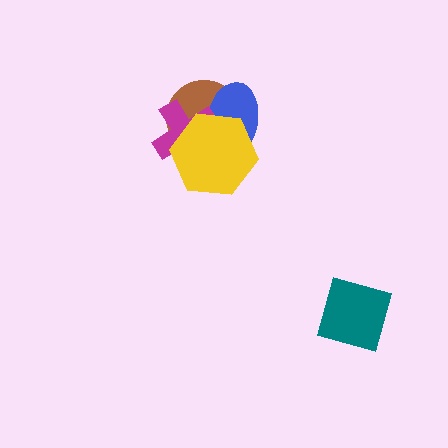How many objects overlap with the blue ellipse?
3 objects overlap with the blue ellipse.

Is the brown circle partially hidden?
Yes, it is partially covered by another shape.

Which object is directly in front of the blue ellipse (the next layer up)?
The magenta cross is directly in front of the blue ellipse.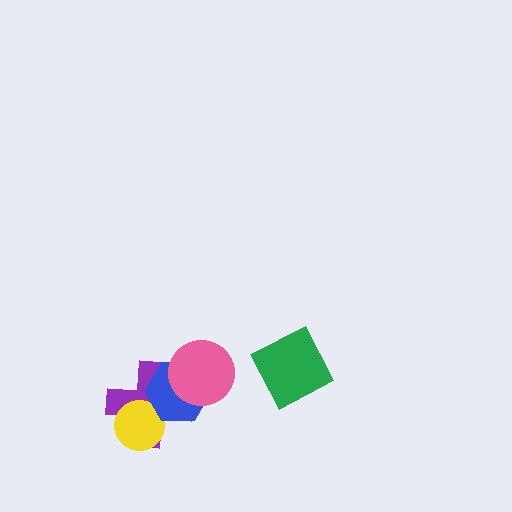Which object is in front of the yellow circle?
The blue hexagon is in front of the yellow circle.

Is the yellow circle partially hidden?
Yes, it is partially covered by another shape.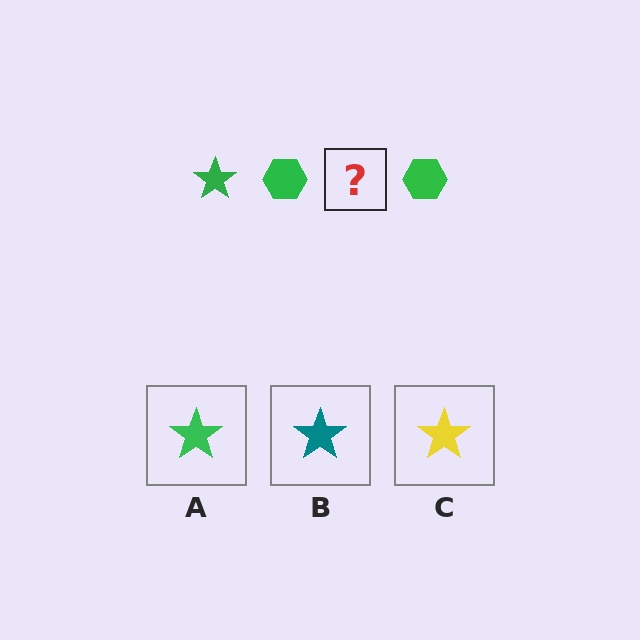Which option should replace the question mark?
Option A.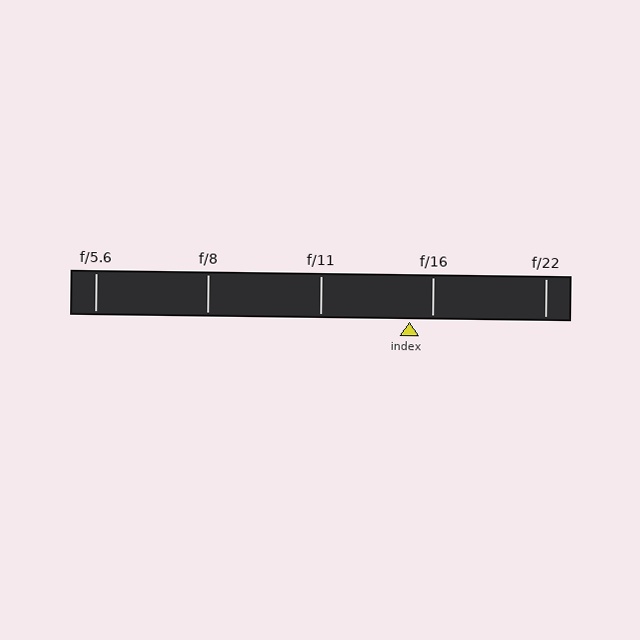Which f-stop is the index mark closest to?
The index mark is closest to f/16.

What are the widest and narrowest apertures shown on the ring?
The widest aperture shown is f/5.6 and the narrowest is f/22.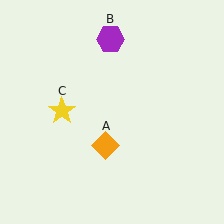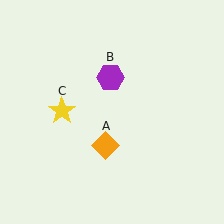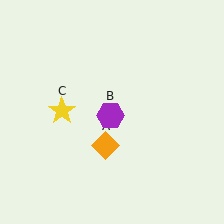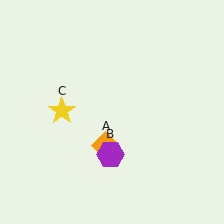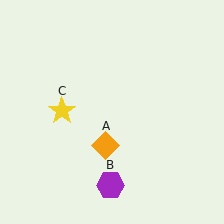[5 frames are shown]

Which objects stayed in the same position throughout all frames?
Orange diamond (object A) and yellow star (object C) remained stationary.